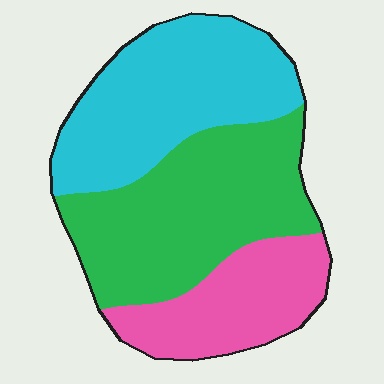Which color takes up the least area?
Pink, at roughly 25%.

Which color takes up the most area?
Green, at roughly 40%.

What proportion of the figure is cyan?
Cyan takes up between a quarter and a half of the figure.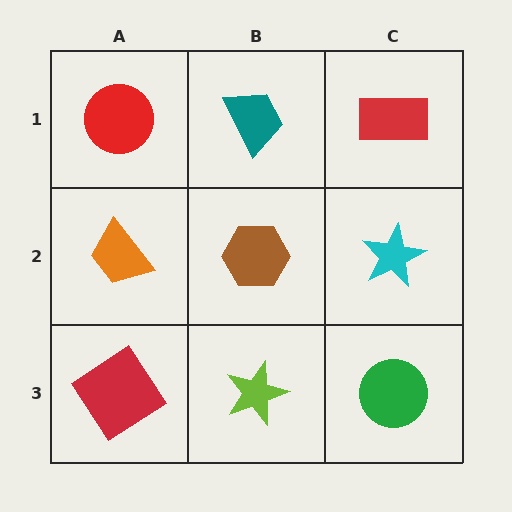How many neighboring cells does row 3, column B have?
3.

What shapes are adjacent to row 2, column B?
A teal trapezoid (row 1, column B), a lime star (row 3, column B), an orange trapezoid (row 2, column A), a cyan star (row 2, column C).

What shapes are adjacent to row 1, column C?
A cyan star (row 2, column C), a teal trapezoid (row 1, column B).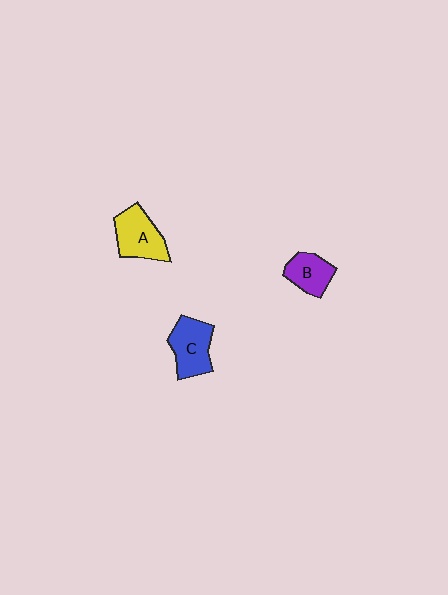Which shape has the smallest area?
Shape B (purple).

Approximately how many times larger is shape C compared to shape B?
Approximately 1.3 times.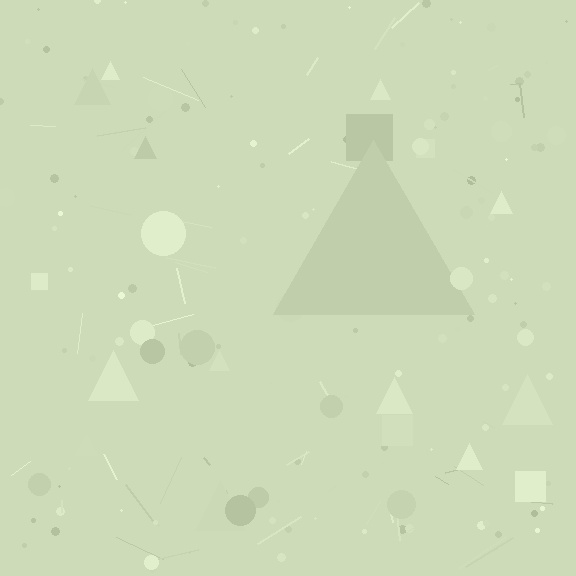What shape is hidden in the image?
A triangle is hidden in the image.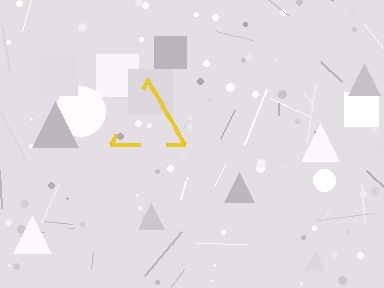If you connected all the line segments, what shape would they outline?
They would outline a triangle.